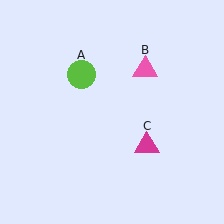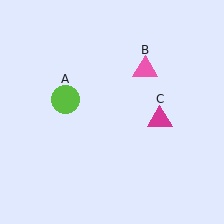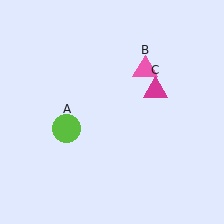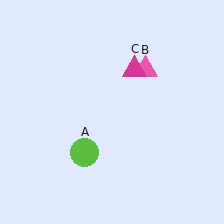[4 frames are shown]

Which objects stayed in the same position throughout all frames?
Pink triangle (object B) remained stationary.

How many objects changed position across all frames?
2 objects changed position: lime circle (object A), magenta triangle (object C).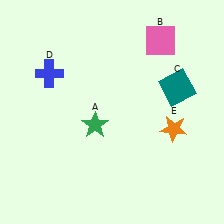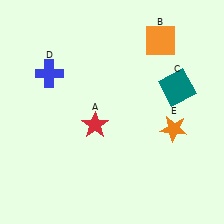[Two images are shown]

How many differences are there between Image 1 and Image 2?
There are 2 differences between the two images.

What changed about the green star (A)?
In Image 1, A is green. In Image 2, it changed to red.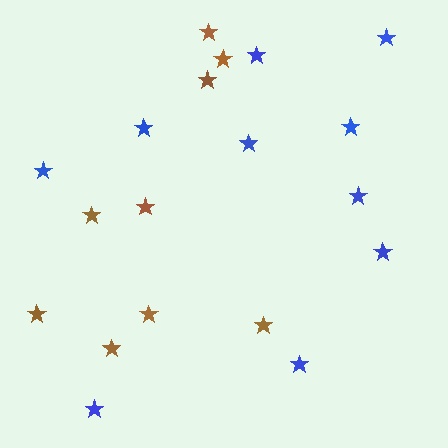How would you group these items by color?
There are 2 groups: one group of blue stars (10) and one group of brown stars (9).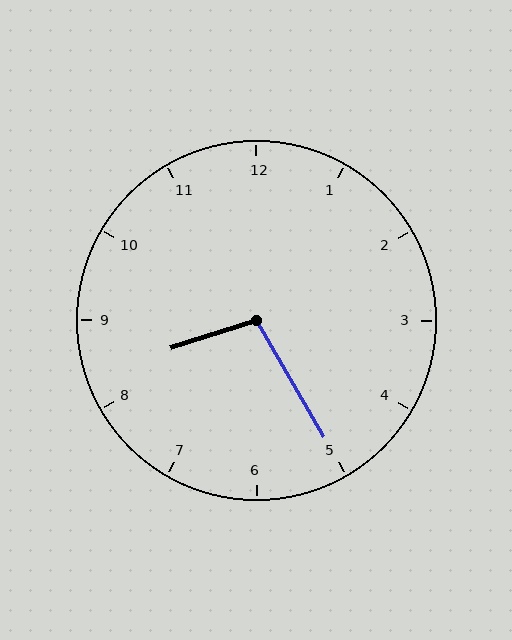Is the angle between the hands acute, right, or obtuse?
It is obtuse.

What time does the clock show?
8:25.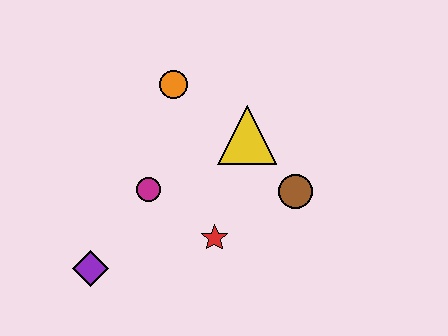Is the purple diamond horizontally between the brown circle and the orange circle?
No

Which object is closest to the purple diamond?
The magenta circle is closest to the purple diamond.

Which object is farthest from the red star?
The orange circle is farthest from the red star.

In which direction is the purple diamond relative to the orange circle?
The purple diamond is below the orange circle.